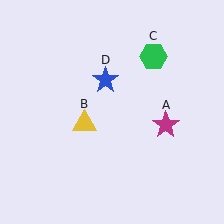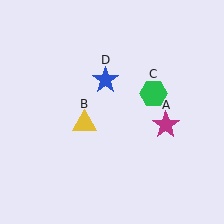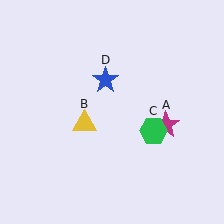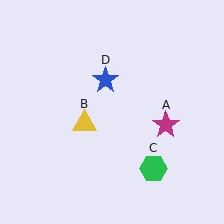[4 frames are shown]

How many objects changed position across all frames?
1 object changed position: green hexagon (object C).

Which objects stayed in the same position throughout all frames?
Magenta star (object A) and yellow triangle (object B) and blue star (object D) remained stationary.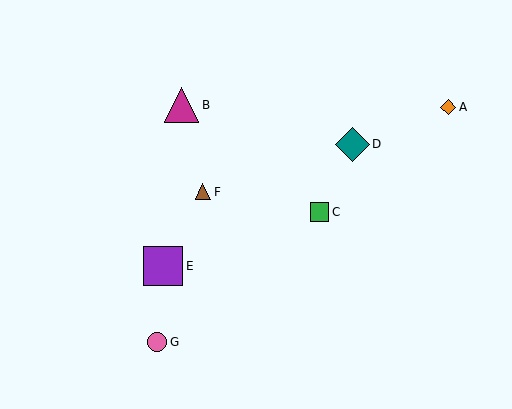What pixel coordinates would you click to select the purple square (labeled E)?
Click at (163, 266) to select the purple square E.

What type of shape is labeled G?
Shape G is a pink circle.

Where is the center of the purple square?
The center of the purple square is at (163, 266).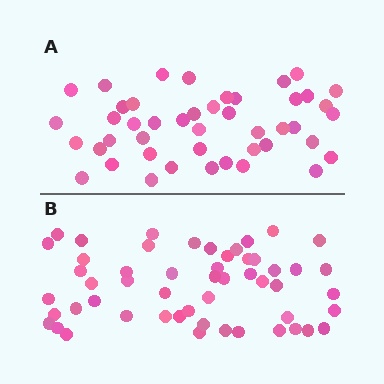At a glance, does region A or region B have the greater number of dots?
Region B (the bottom region) has more dots.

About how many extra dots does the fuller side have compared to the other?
Region B has roughly 8 or so more dots than region A.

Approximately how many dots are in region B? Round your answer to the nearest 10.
About 50 dots. (The exact count is 53, which rounds to 50.)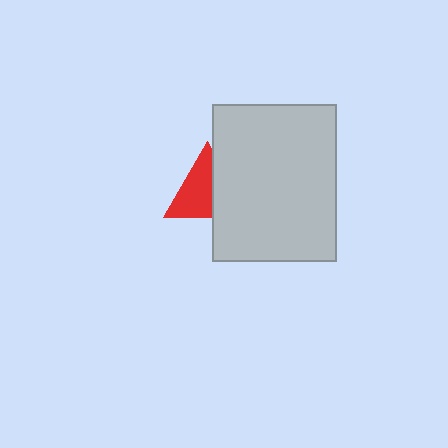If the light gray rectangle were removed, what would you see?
You would see the complete red triangle.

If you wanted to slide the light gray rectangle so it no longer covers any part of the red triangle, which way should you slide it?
Slide it right — that is the most direct way to separate the two shapes.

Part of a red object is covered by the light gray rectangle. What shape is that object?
It is a triangle.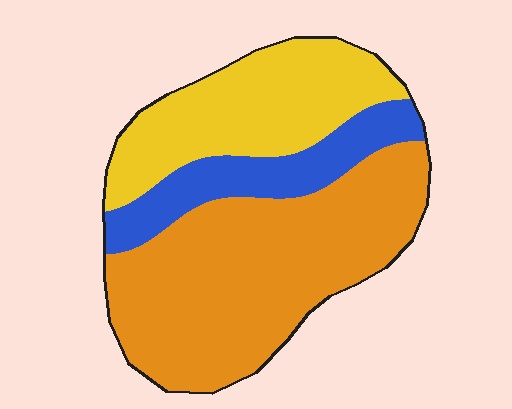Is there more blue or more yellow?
Yellow.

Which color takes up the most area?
Orange, at roughly 55%.